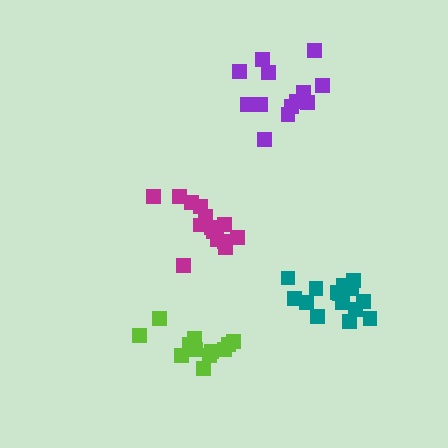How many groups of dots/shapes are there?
There are 4 groups.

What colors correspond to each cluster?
The clusters are colored: magenta, lime, purple, teal.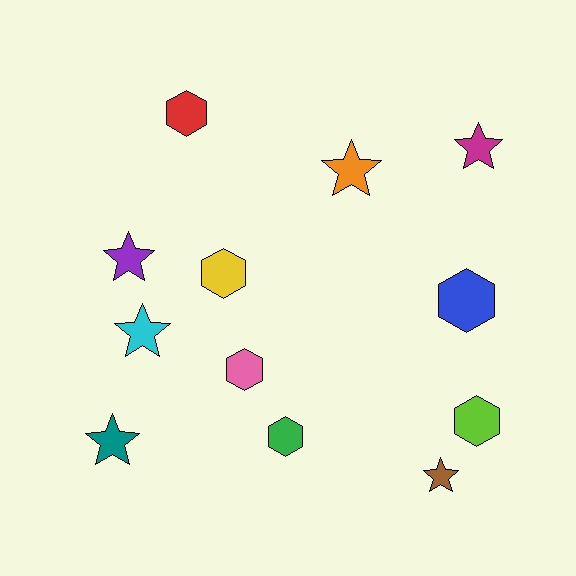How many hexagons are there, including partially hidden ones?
There are 6 hexagons.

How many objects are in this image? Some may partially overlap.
There are 12 objects.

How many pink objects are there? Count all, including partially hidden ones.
There is 1 pink object.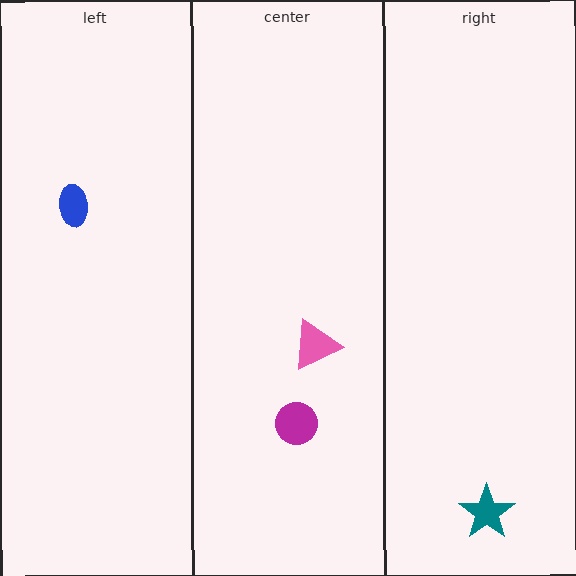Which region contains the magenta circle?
The center region.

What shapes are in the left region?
The blue ellipse.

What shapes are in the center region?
The pink triangle, the magenta circle.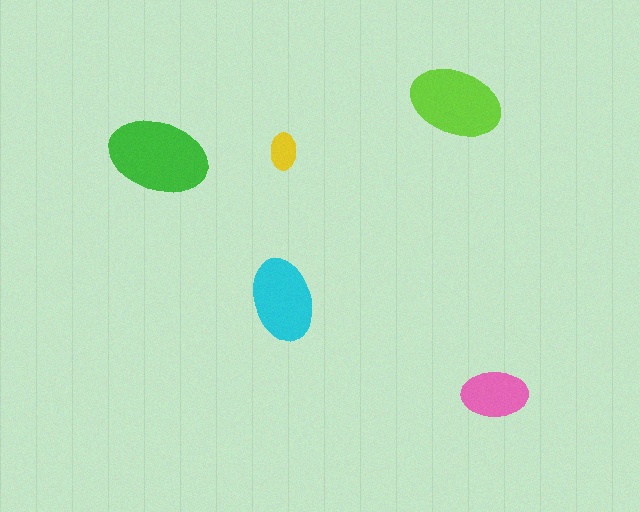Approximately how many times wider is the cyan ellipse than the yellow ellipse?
About 2 times wider.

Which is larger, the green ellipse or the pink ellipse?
The green one.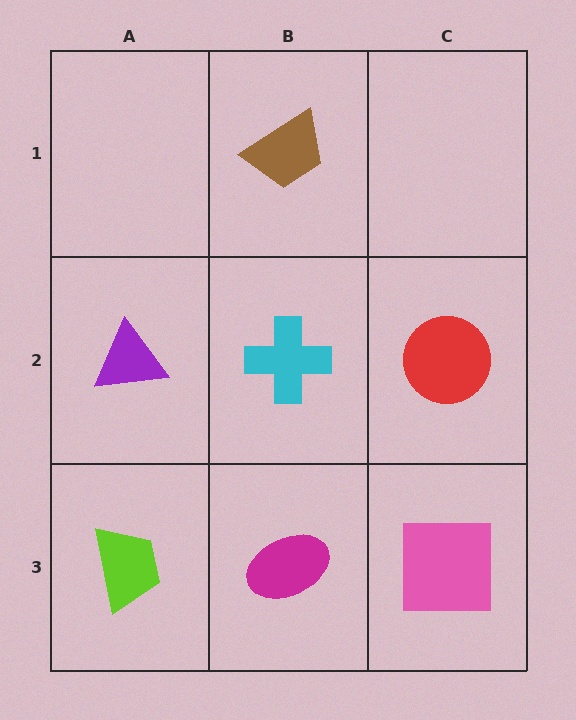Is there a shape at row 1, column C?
No, that cell is empty.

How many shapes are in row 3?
3 shapes.